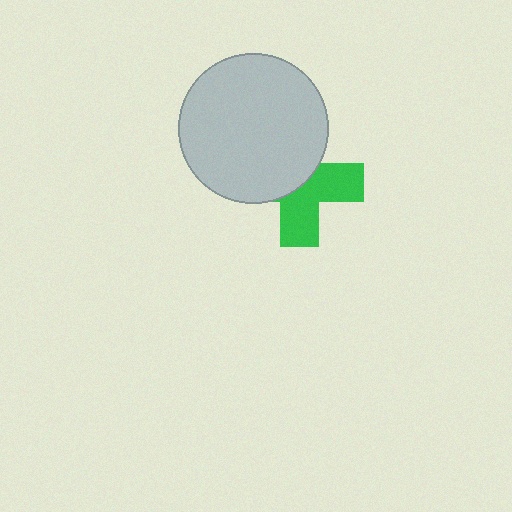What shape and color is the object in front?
The object in front is a light gray circle.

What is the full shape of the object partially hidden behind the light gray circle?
The partially hidden object is a green cross.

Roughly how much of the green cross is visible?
About half of it is visible (roughly 48%).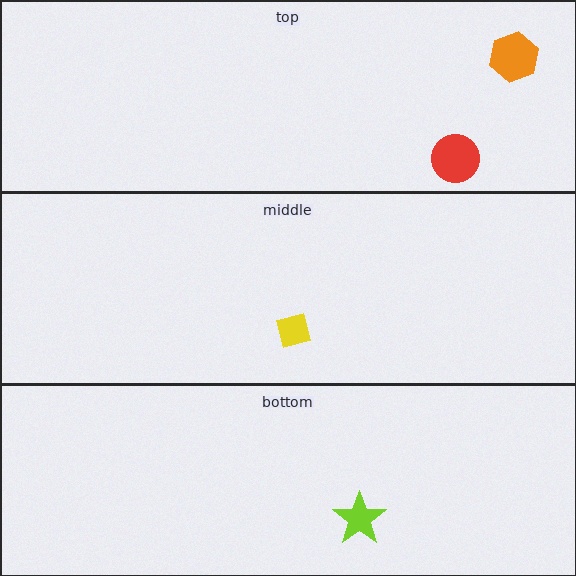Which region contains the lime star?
The bottom region.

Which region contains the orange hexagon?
The top region.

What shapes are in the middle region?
The yellow square.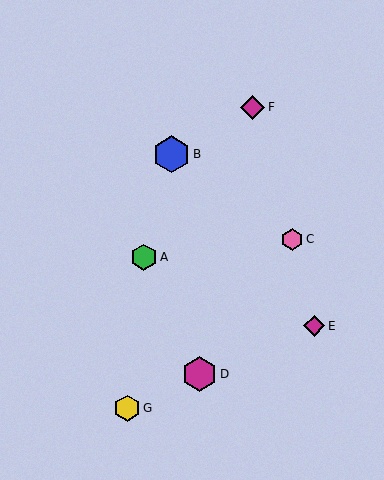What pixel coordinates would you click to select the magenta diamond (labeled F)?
Click at (253, 107) to select the magenta diamond F.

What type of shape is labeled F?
Shape F is a magenta diamond.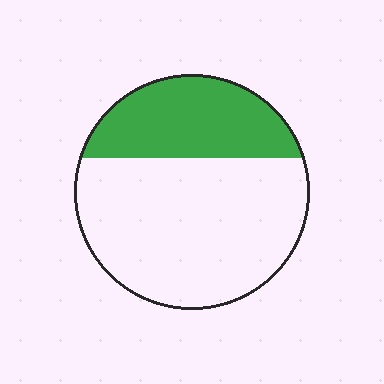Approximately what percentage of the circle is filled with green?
Approximately 30%.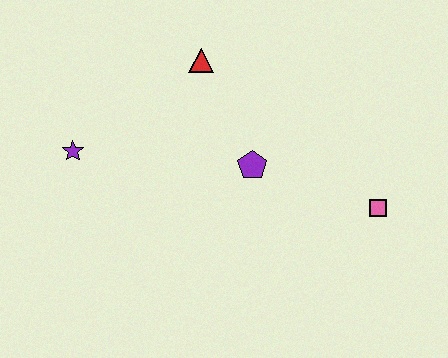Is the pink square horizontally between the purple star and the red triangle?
No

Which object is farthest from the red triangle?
The pink square is farthest from the red triangle.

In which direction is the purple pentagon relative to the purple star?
The purple pentagon is to the right of the purple star.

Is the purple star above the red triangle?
No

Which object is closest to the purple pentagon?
The red triangle is closest to the purple pentagon.